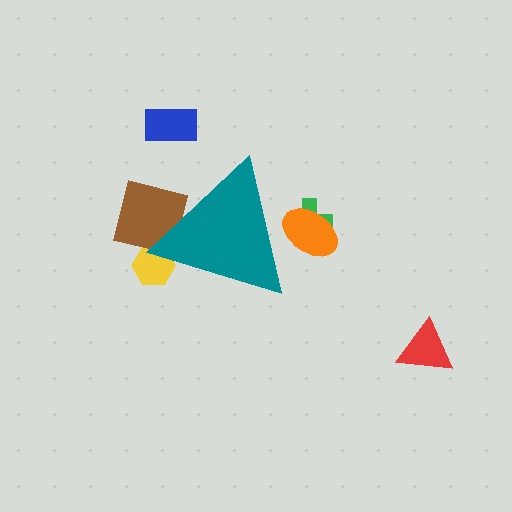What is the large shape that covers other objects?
A teal triangle.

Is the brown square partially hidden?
Yes, the brown square is partially hidden behind the teal triangle.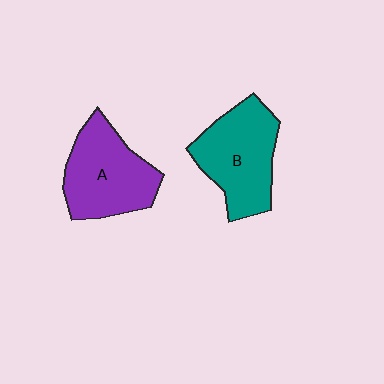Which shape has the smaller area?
Shape A (purple).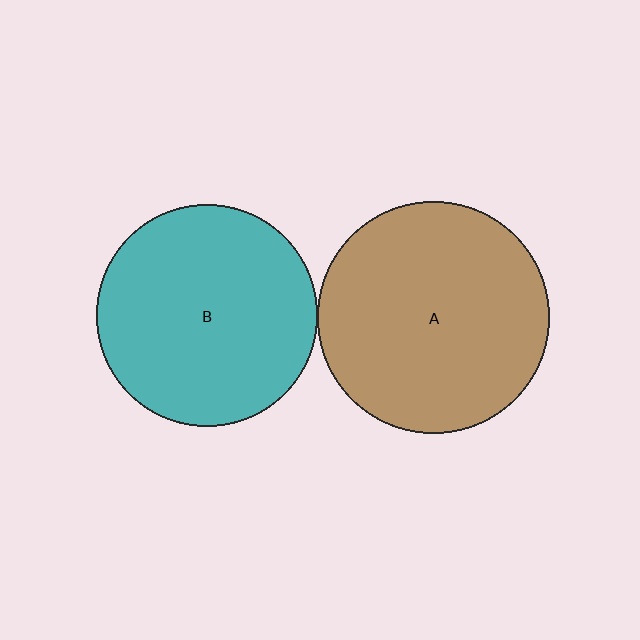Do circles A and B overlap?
Yes.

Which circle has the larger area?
Circle A (brown).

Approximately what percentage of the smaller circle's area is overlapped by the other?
Approximately 5%.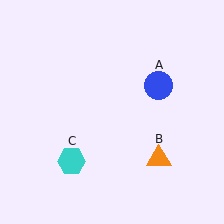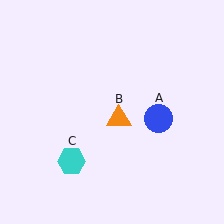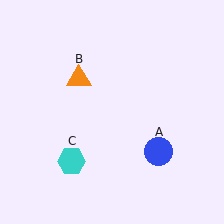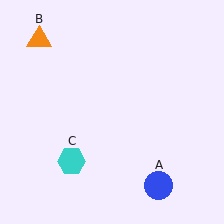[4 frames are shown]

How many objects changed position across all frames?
2 objects changed position: blue circle (object A), orange triangle (object B).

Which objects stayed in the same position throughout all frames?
Cyan hexagon (object C) remained stationary.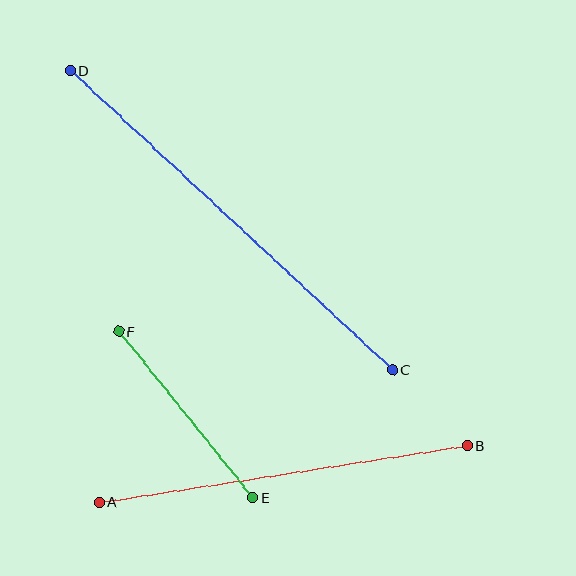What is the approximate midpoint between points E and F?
The midpoint is at approximately (186, 415) pixels.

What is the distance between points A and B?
The distance is approximately 372 pixels.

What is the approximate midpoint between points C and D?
The midpoint is at approximately (231, 220) pixels.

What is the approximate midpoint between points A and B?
The midpoint is at approximately (283, 474) pixels.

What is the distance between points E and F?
The distance is approximately 214 pixels.